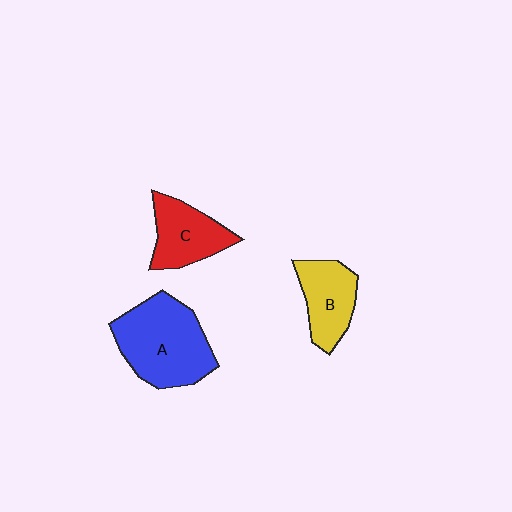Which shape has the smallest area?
Shape B (yellow).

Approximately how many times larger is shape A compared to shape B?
Approximately 1.7 times.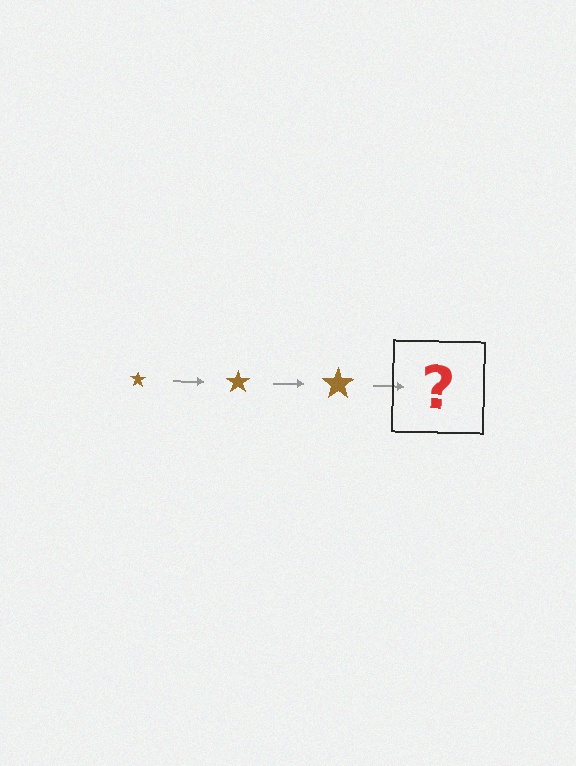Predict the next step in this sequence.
The next step is a brown star, larger than the previous one.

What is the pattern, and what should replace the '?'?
The pattern is that the star gets progressively larger each step. The '?' should be a brown star, larger than the previous one.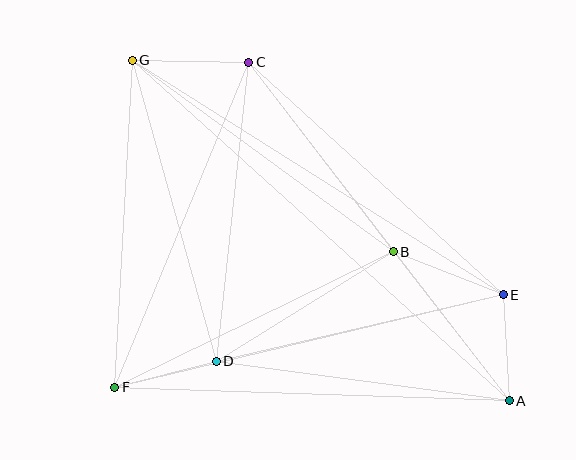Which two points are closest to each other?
Points D and F are closest to each other.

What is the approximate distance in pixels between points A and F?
The distance between A and F is approximately 395 pixels.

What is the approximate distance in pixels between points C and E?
The distance between C and E is approximately 345 pixels.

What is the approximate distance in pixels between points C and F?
The distance between C and F is approximately 352 pixels.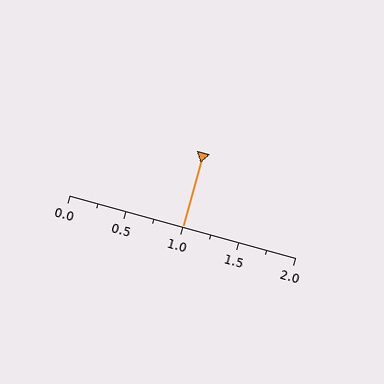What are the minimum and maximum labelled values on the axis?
The axis runs from 0.0 to 2.0.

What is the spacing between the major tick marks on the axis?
The major ticks are spaced 0.5 apart.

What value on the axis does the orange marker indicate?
The marker indicates approximately 1.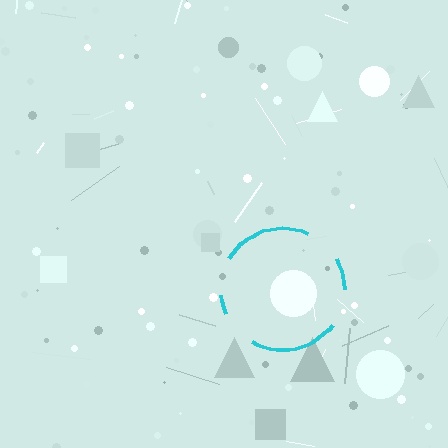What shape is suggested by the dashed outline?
The dashed outline suggests a circle.